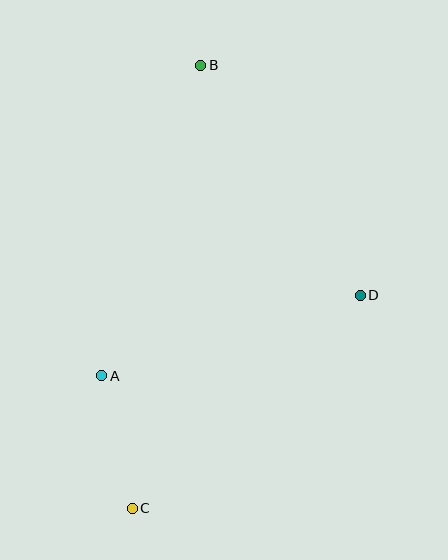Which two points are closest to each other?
Points A and C are closest to each other.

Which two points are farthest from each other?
Points B and C are farthest from each other.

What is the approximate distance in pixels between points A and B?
The distance between A and B is approximately 326 pixels.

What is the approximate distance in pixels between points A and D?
The distance between A and D is approximately 271 pixels.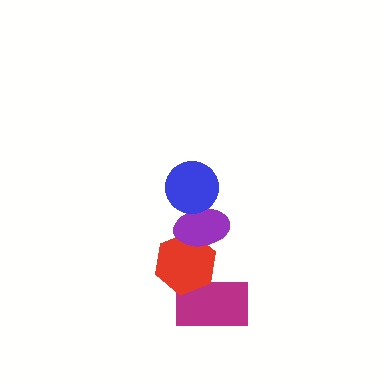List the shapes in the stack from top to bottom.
From top to bottom: the blue circle, the purple ellipse, the red hexagon, the magenta rectangle.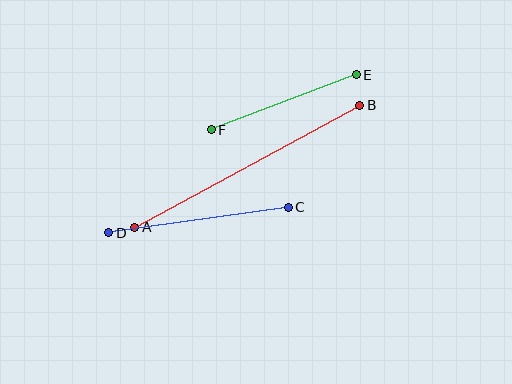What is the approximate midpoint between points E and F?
The midpoint is at approximately (284, 102) pixels.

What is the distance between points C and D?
The distance is approximately 181 pixels.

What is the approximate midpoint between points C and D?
The midpoint is at approximately (198, 220) pixels.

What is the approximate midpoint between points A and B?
The midpoint is at approximately (247, 166) pixels.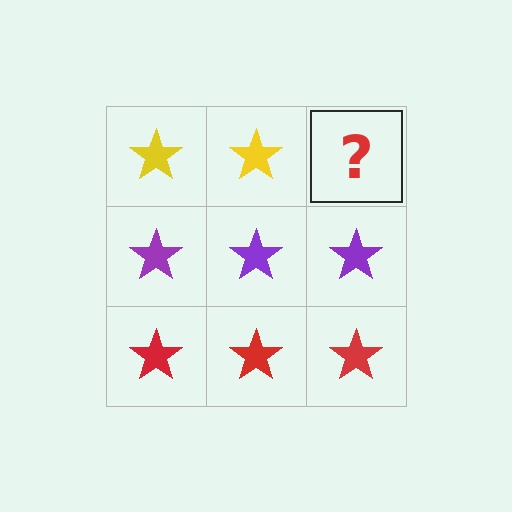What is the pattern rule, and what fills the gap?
The rule is that each row has a consistent color. The gap should be filled with a yellow star.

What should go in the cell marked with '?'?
The missing cell should contain a yellow star.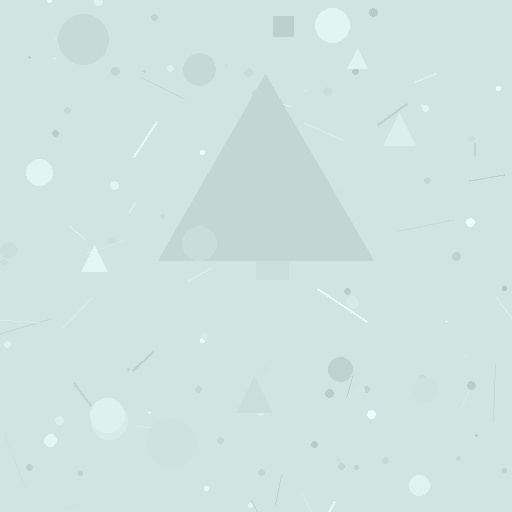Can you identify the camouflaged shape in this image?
The camouflaged shape is a triangle.